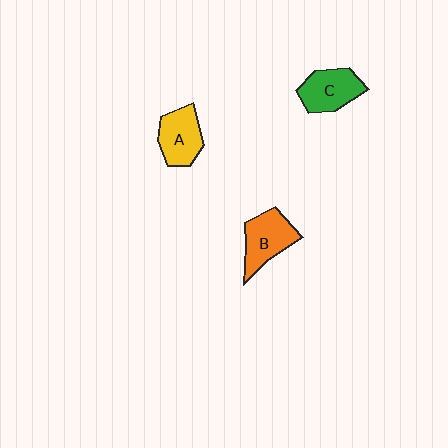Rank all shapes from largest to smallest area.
From largest to smallest: B (orange), C (green), A (yellow).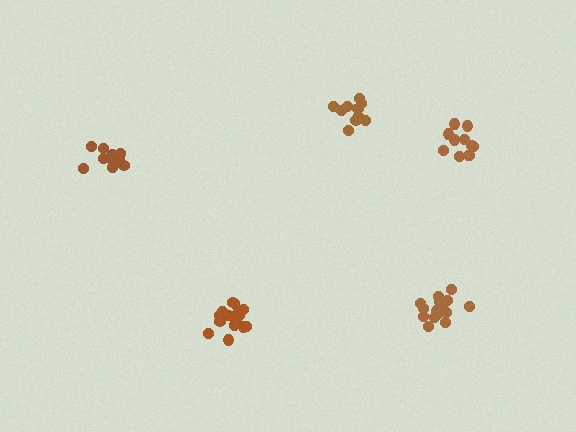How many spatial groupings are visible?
There are 5 spatial groupings.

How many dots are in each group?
Group 1: 16 dots, Group 2: 15 dots, Group 3: 11 dots, Group 4: 11 dots, Group 5: 10 dots (63 total).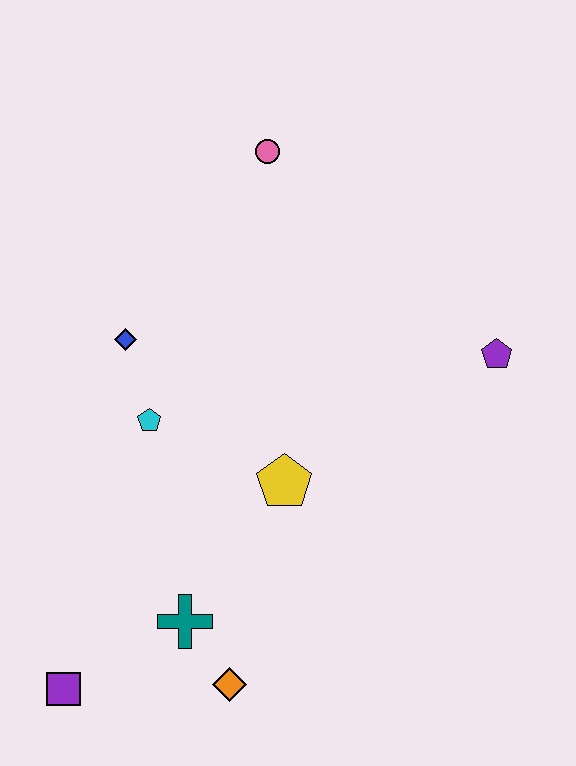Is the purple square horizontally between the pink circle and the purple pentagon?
No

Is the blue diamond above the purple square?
Yes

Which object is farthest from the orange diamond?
The pink circle is farthest from the orange diamond.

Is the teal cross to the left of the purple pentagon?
Yes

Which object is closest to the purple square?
The teal cross is closest to the purple square.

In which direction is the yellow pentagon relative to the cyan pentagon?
The yellow pentagon is to the right of the cyan pentagon.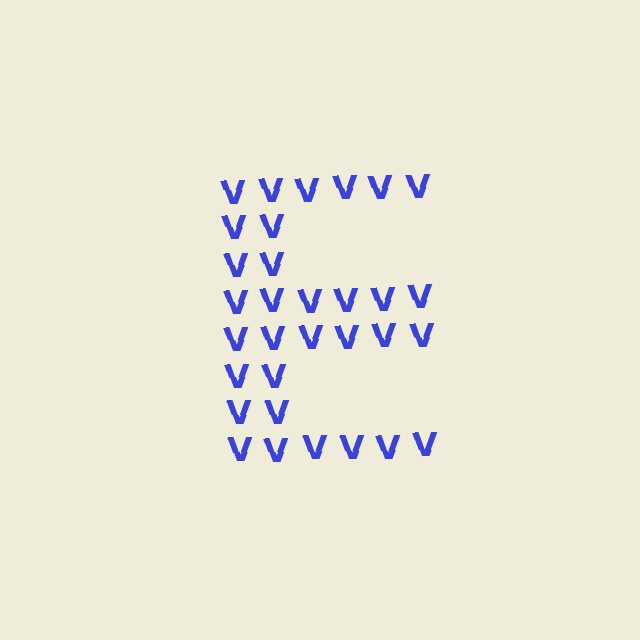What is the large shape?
The large shape is the letter E.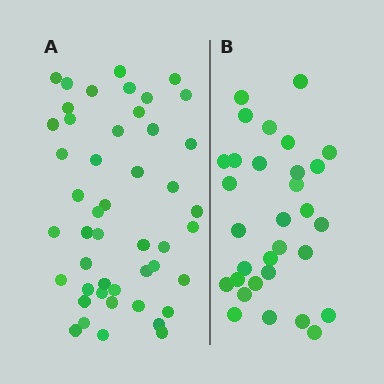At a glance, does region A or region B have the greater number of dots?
Region A (the left region) has more dots.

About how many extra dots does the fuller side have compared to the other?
Region A has approximately 15 more dots than region B.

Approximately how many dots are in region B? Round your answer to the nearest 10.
About 30 dots. (The exact count is 31, which rounds to 30.)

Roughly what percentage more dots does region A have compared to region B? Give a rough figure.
About 50% more.